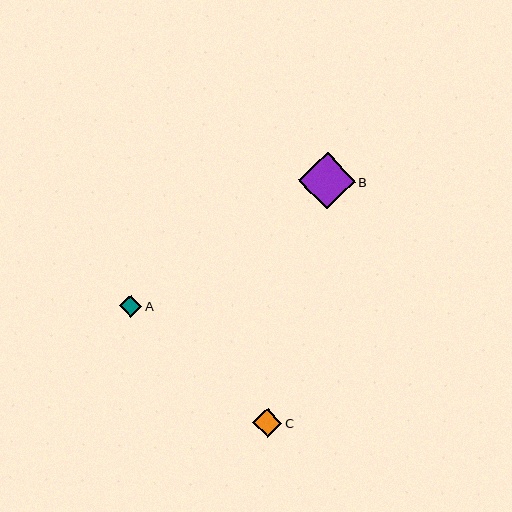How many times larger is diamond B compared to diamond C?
Diamond B is approximately 1.9 times the size of diamond C.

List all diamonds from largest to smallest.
From largest to smallest: B, C, A.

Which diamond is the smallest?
Diamond A is the smallest with a size of approximately 22 pixels.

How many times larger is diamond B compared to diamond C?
Diamond B is approximately 1.9 times the size of diamond C.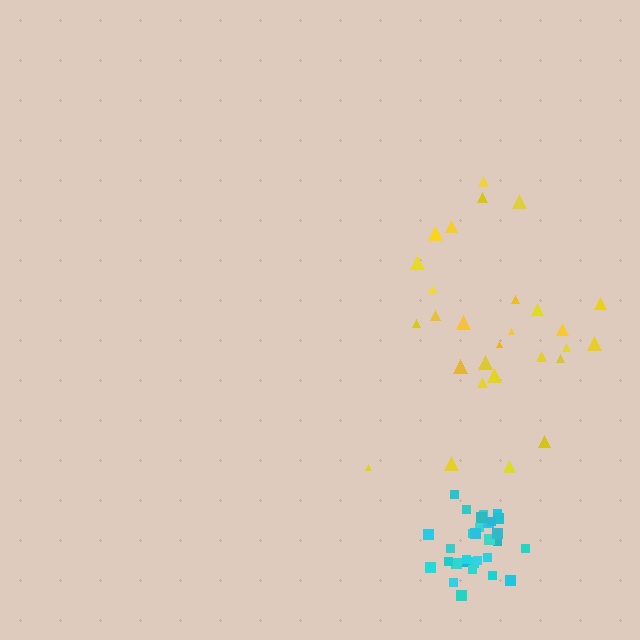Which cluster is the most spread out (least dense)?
Yellow.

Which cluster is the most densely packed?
Cyan.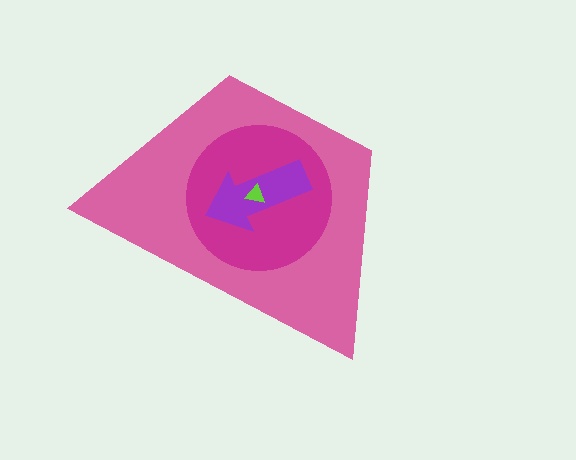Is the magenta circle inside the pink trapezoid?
Yes.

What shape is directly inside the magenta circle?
The purple arrow.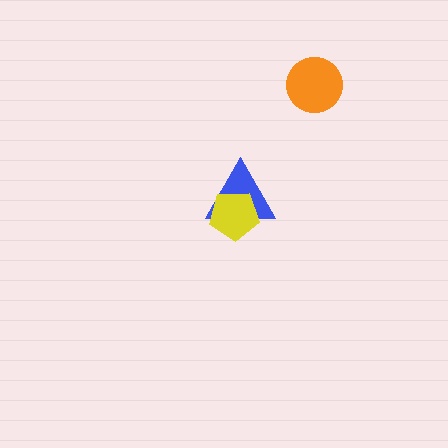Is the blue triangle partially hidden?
Yes, it is partially covered by another shape.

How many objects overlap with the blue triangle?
1 object overlaps with the blue triangle.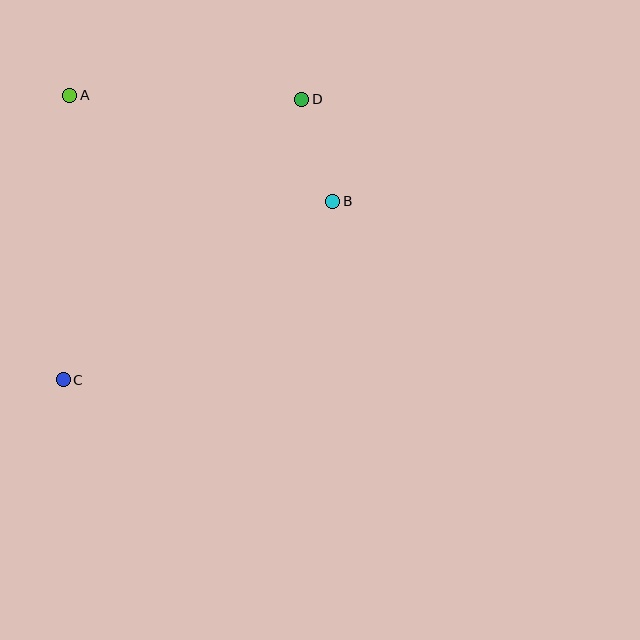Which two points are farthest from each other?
Points C and D are farthest from each other.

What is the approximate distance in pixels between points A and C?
The distance between A and C is approximately 284 pixels.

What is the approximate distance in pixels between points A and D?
The distance between A and D is approximately 232 pixels.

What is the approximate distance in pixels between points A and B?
The distance between A and B is approximately 284 pixels.